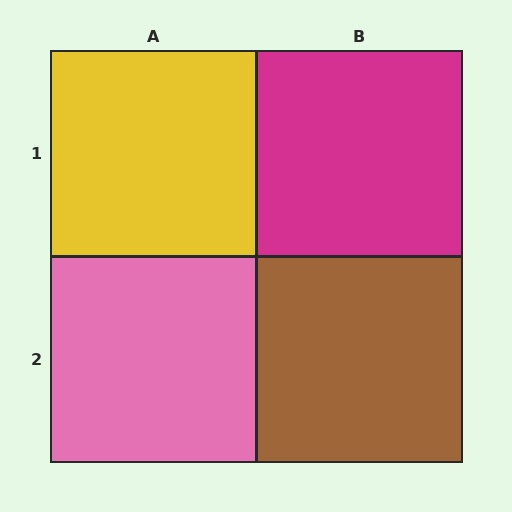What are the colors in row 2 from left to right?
Pink, brown.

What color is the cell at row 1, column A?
Yellow.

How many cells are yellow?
1 cell is yellow.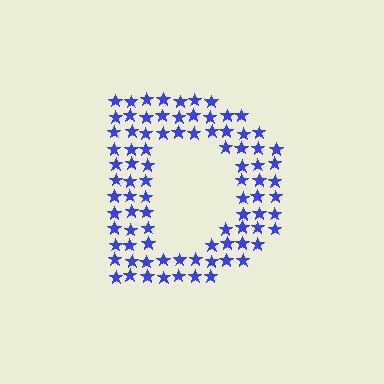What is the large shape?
The large shape is the letter D.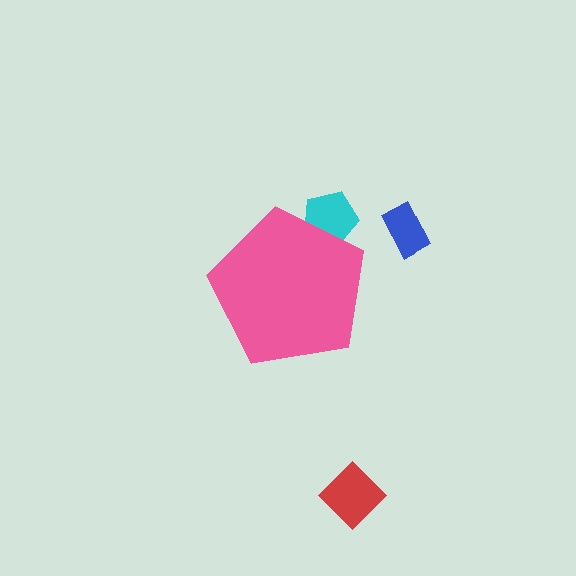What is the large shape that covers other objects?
A pink pentagon.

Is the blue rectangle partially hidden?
No, the blue rectangle is fully visible.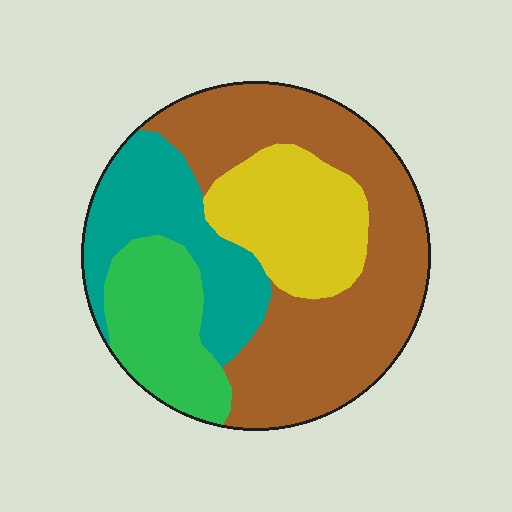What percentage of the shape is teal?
Teal covers roughly 20% of the shape.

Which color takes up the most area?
Brown, at roughly 45%.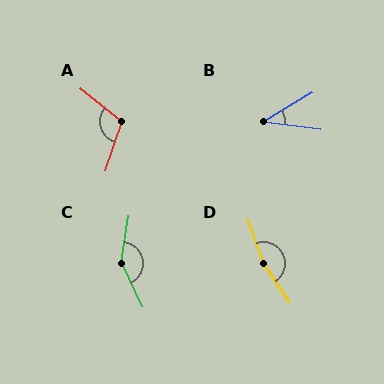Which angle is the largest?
D, at approximately 165 degrees.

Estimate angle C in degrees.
Approximately 147 degrees.